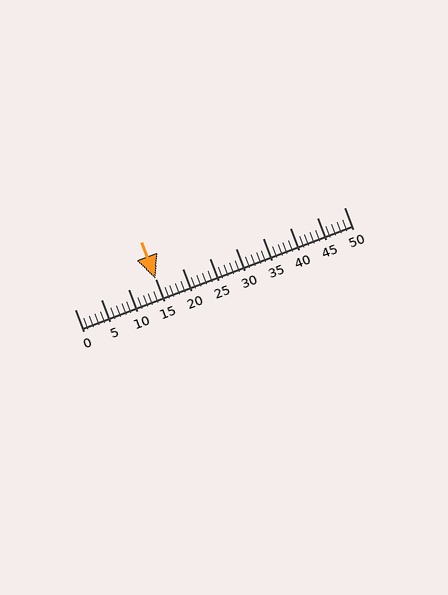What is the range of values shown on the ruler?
The ruler shows values from 0 to 50.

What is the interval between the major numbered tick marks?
The major tick marks are spaced 5 units apart.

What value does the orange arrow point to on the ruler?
The orange arrow points to approximately 15.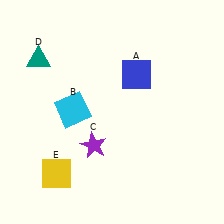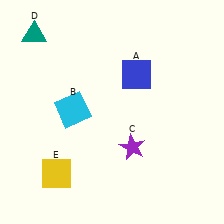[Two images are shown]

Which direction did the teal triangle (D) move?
The teal triangle (D) moved up.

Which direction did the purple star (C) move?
The purple star (C) moved right.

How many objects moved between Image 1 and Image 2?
2 objects moved between the two images.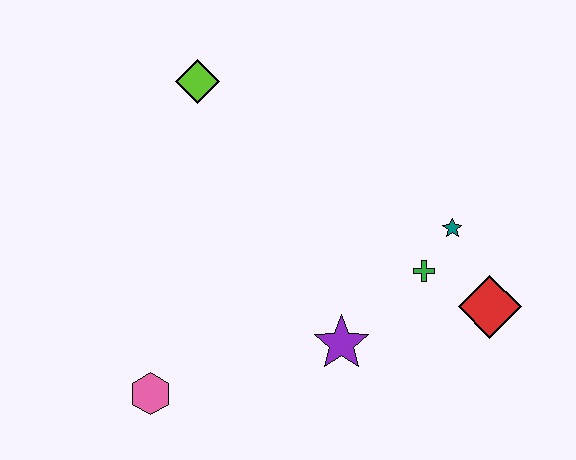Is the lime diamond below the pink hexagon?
No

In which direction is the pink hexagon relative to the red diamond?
The pink hexagon is to the left of the red diamond.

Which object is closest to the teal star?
The green cross is closest to the teal star.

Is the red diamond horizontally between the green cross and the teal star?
No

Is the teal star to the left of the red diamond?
Yes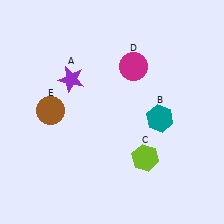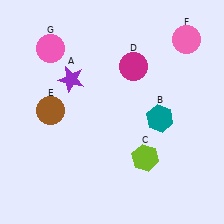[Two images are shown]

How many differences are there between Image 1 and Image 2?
There are 2 differences between the two images.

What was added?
A pink circle (F), a pink circle (G) were added in Image 2.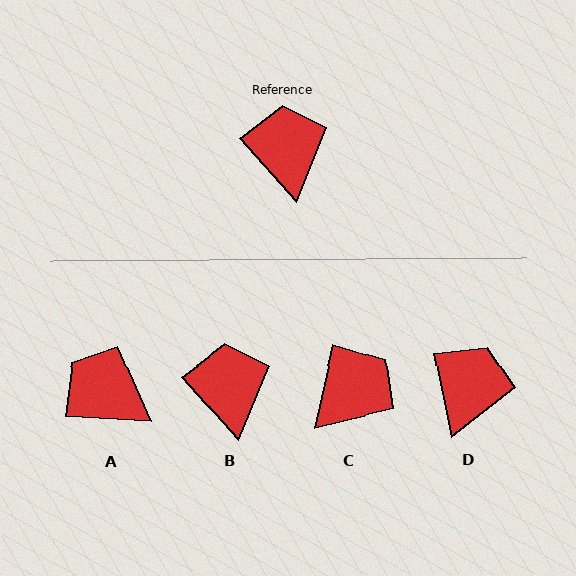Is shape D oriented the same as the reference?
No, it is off by about 30 degrees.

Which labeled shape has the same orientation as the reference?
B.